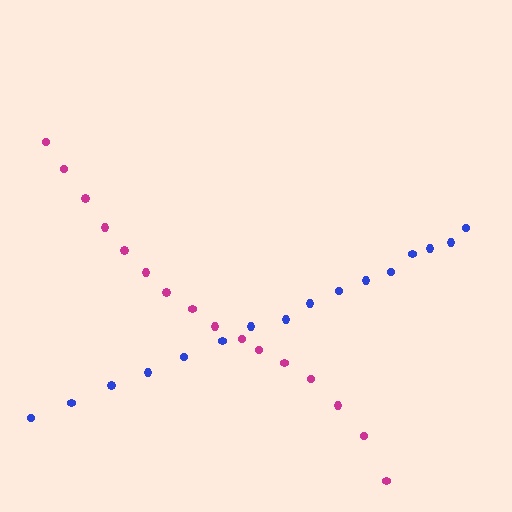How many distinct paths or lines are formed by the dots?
There are 2 distinct paths.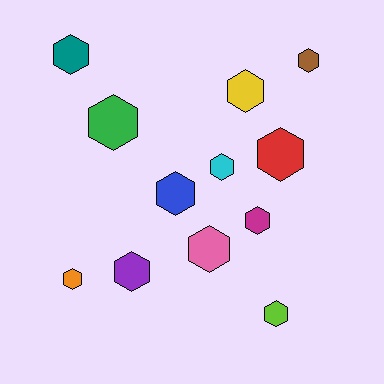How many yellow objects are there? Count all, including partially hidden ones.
There is 1 yellow object.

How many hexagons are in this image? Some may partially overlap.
There are 12 hexagons.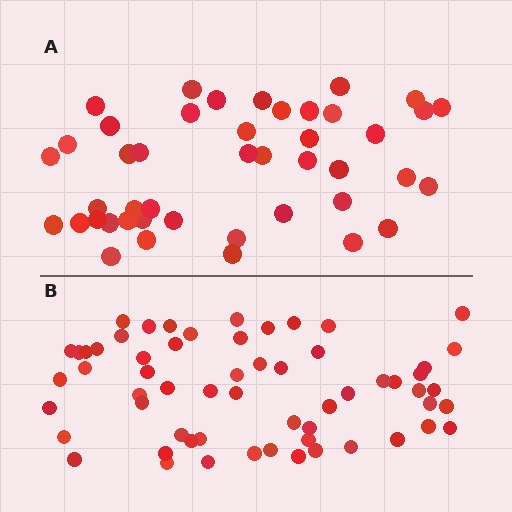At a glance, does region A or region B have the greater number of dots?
Region B (the bottom region) has more dots.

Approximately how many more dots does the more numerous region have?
Region B has approximately 15 more dots than region A.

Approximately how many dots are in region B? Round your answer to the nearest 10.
About 60 dots.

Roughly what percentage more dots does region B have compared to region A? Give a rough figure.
About 35% more.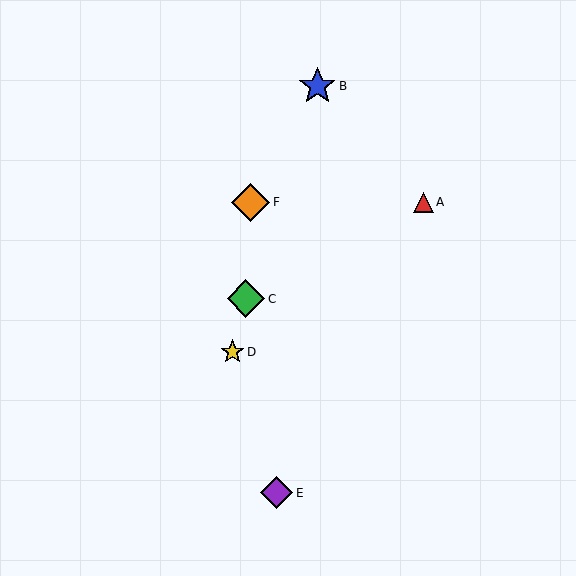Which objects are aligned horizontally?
Objects A, F are aligned horizontally.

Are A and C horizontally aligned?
No, A is at y≈202 and C is at y≈299.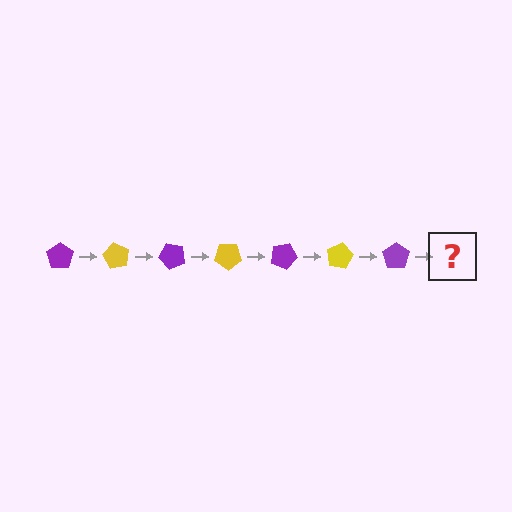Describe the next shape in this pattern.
It should be a yellow pentagon, rotated 420 degrees from the start.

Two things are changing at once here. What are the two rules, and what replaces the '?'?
The two rules are that it rotates 60 degrees each step and the color cycles through purple and yellow. The '?' should be a yellow pentagon, rotated 420 degrees from the start.